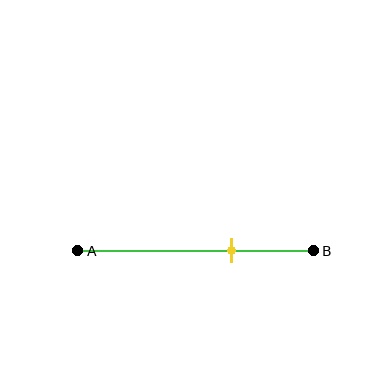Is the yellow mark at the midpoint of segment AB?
No, the mark is at about 65% from A, not at the 50% midpoint.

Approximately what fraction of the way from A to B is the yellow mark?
The yellow mark is approximately 65% of the way from A to B.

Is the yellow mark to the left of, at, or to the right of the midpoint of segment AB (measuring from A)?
The yellow mark is to the right of the midpoint of segment AB.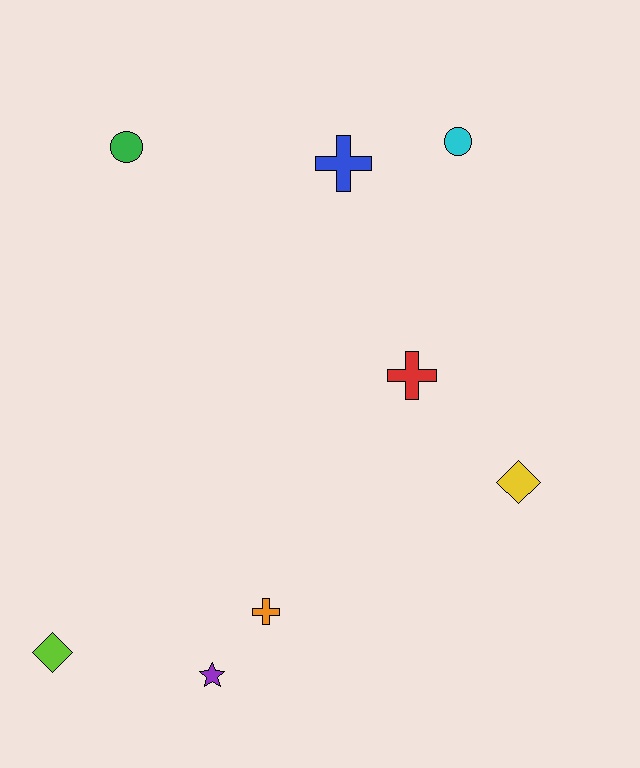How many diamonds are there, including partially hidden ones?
There are 2 diamonds.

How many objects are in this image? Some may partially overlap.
There are 8 objects.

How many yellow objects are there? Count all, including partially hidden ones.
There is 1 yellow object.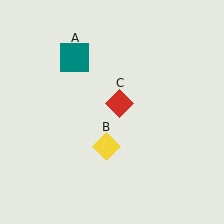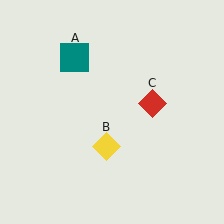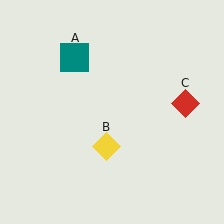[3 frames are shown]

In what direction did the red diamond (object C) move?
The red diamond (object C) moved right.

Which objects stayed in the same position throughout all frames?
Teal square (object A) and yellow diamond (object B) remained stationary.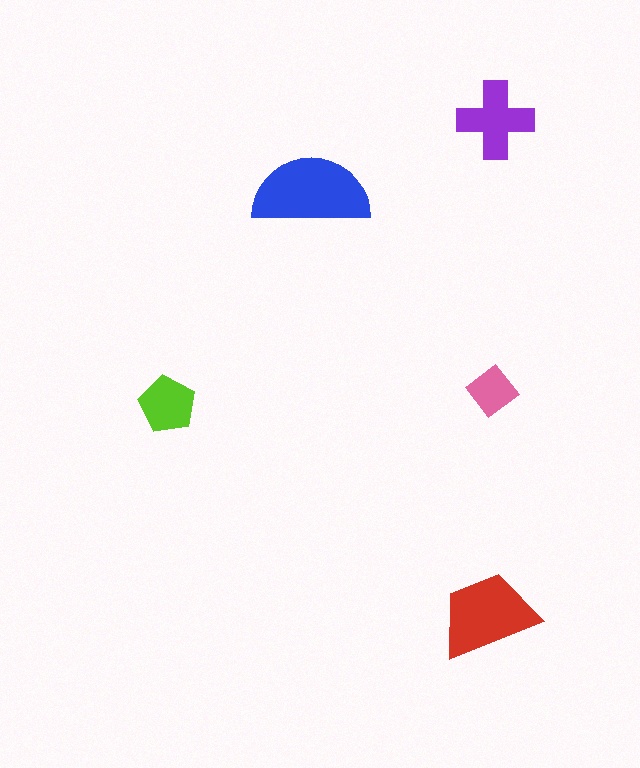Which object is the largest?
The blue semicircle.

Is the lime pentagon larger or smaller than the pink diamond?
Larger.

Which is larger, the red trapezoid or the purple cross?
The red trapezoid.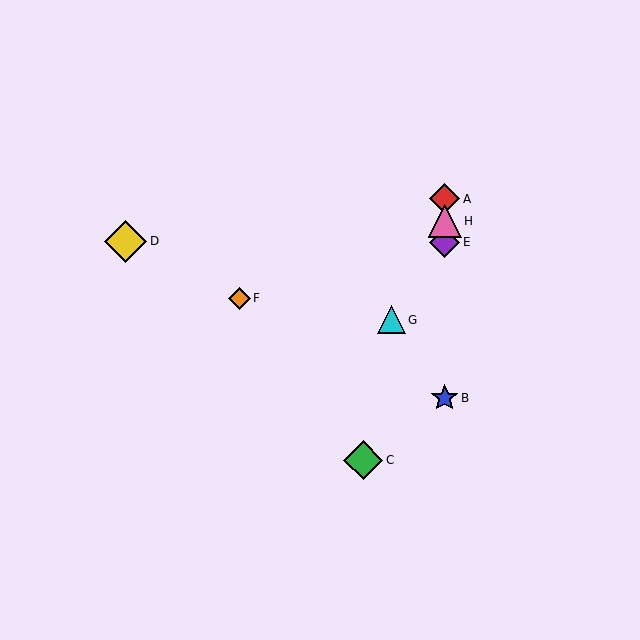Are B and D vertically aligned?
No, B is at x≈445 and D is at x≈125.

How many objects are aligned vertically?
4 objects (A, B, E, H) are aligned vertically.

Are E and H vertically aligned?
Yes, both are at x≈445.